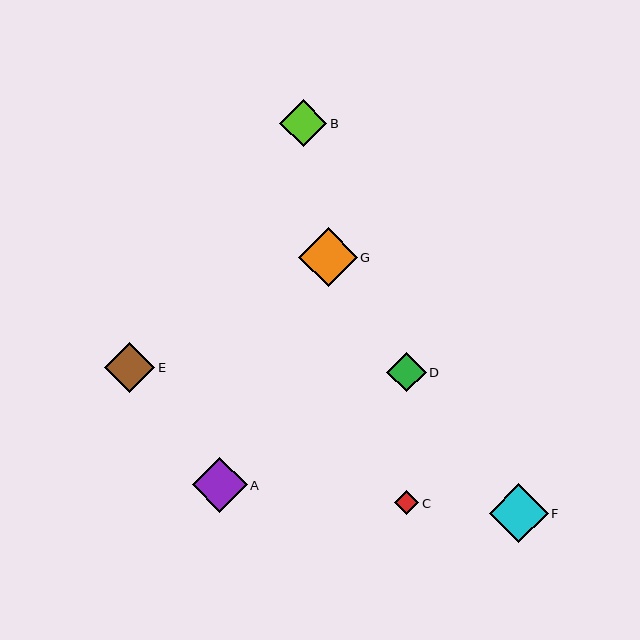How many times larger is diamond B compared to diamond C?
Diamond B is approximately 2.0 times the size of diamond C.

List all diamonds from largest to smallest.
From largest to smallest: G, F, A, E, B, D, C.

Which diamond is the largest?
Diamond G is the largest with a size of approximately 59 pixels.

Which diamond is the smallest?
Diamond C is the smallest with a size of approximately 24 pixels.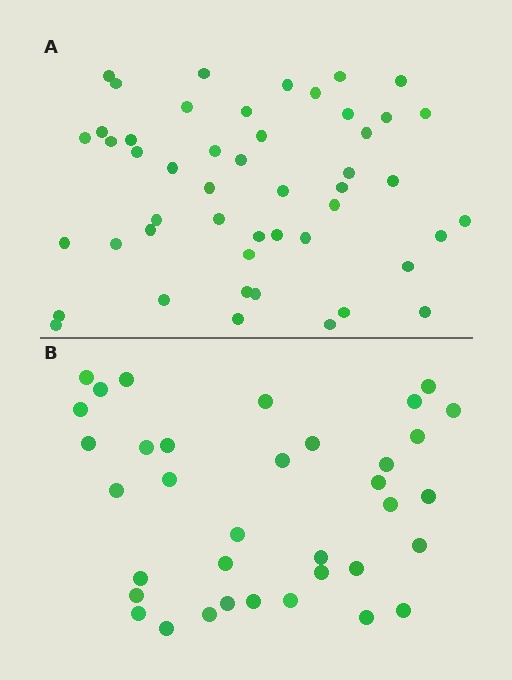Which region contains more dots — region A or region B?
Region A (the top region) has more dots.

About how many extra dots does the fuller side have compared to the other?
Region A has approximately 15 more dots than region B.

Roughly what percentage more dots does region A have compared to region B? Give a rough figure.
About 35% more.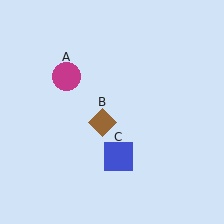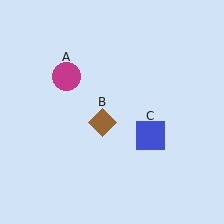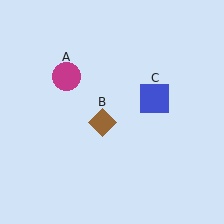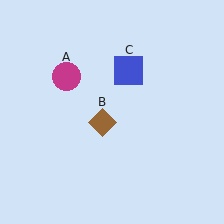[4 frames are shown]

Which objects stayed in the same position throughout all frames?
Magenta circle (object A) and brown diamond (object B) remained stationary.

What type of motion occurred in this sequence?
The blue square (object C) rotated counterclockwise around the center of the scene.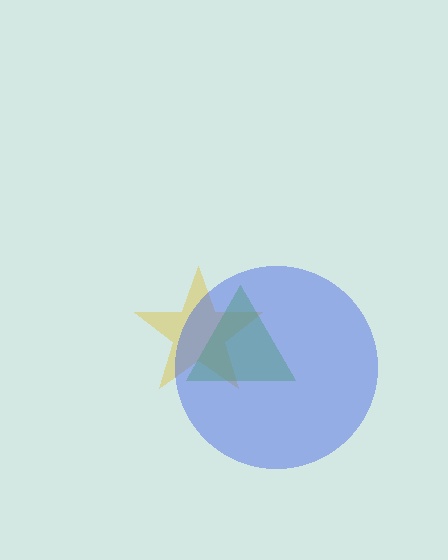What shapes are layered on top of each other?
The layered shapes are: a yellow star, a lime triangle, a blue circle.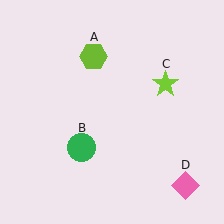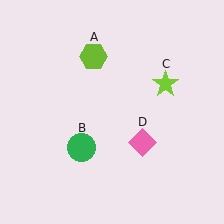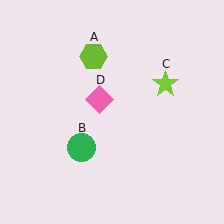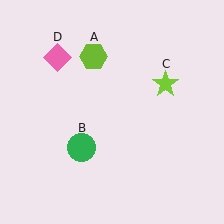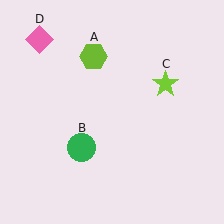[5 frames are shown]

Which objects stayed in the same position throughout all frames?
Lime hexagon (object A) and green circle (object B) and lime star (object C) remained stationary.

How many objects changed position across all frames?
1 object changed position: pink diamond (object D).